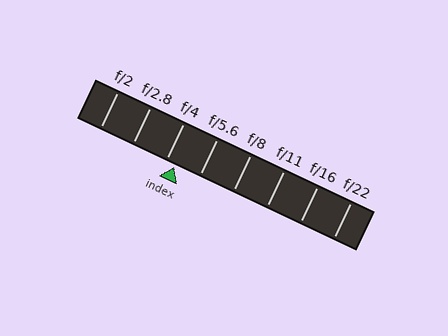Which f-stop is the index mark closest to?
The index mark is closest to f/4.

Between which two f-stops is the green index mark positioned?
The index mark is between f/4 and f/5.6.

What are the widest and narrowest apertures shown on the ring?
The widest aperture shown is f/2 and the narrowest is f/22.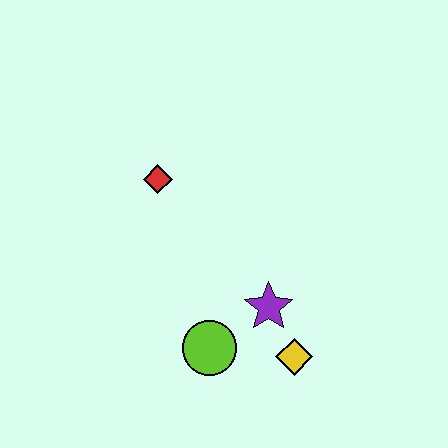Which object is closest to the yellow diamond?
The purple star is closest to the yellow diamond.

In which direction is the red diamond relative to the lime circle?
The red diamond is above the lime circle.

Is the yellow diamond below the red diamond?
Yes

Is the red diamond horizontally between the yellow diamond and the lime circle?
No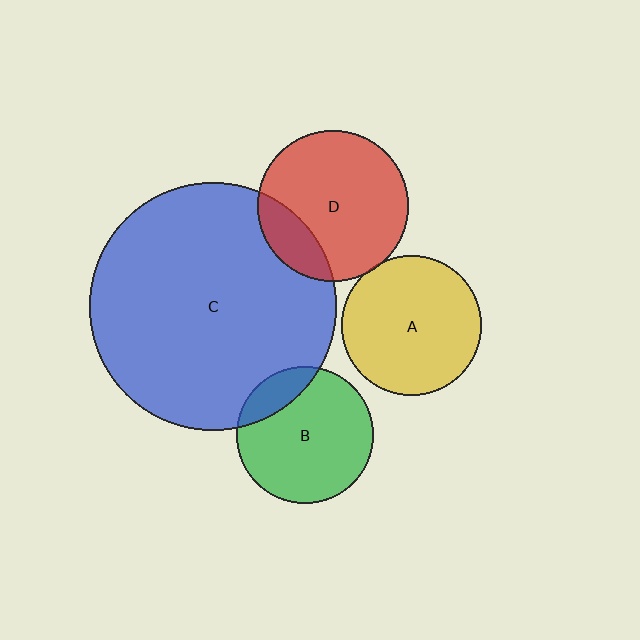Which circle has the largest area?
Circle C (blue).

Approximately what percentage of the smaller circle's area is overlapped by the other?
Approximately 15%.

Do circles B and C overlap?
Yes.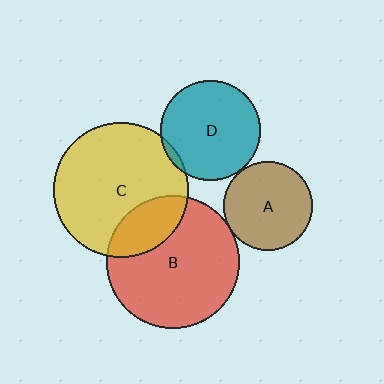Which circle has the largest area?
Circle C (yellow).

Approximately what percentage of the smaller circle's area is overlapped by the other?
Approximately 25%.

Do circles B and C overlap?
Yes.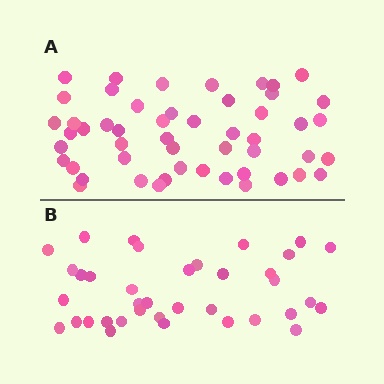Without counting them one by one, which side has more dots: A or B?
Region A (the top region) has more dots.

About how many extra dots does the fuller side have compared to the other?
Region A has approximately 15 more dots than region B.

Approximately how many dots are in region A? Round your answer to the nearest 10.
About 50 dots. (The exact count is 51, which rounds to 50.)